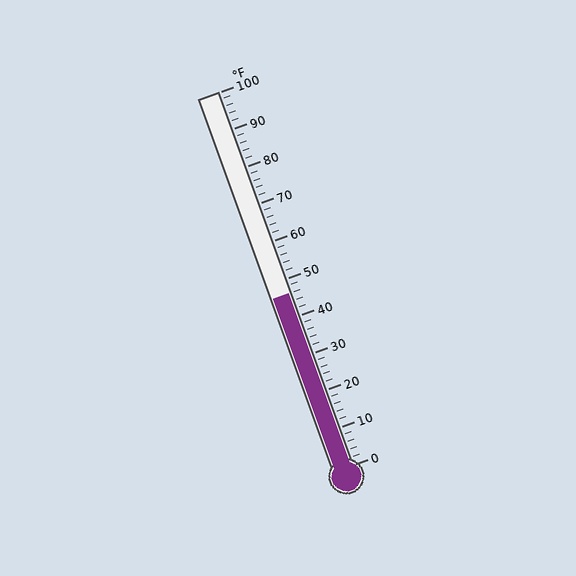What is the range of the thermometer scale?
The thermometer scale ranges from 0°F to 100°F.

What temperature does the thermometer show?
The thermometer shows approximately 46°F.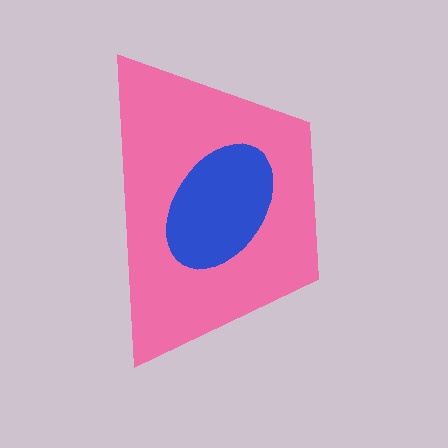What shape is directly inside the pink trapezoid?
The blue ellipse.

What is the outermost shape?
The pink trapezoid.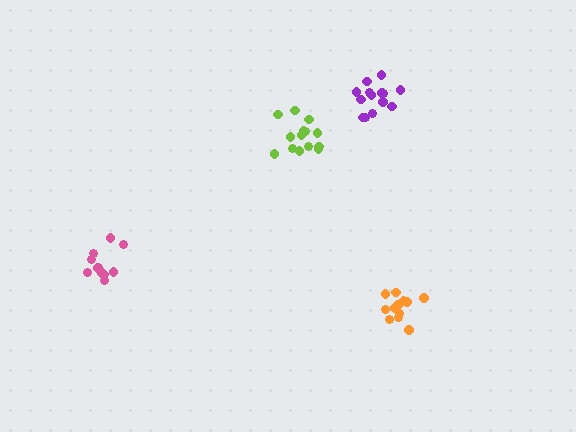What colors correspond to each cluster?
The clusters are colored: pink, orange, lime, purple.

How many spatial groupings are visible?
There are 4 spatial groupings.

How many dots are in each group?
Group 1: 11 dots, Group 2: 12 dots, Group 3: 14 dots, Group 4: 14 dots (51 total).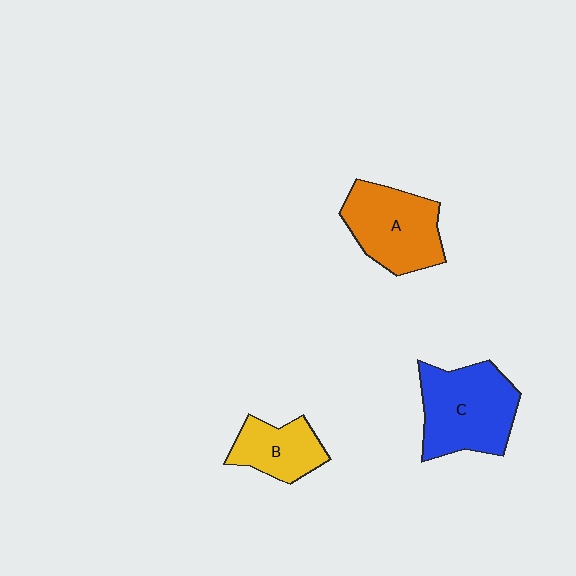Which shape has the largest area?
Shape C (blue).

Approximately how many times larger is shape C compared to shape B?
Approximately 1.8 times.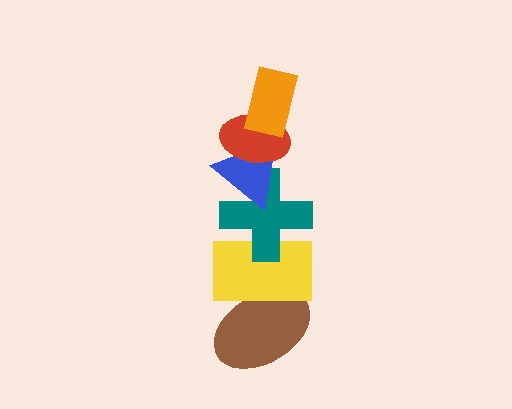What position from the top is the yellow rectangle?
The yellow rectangle is 5th from the top.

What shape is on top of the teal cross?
The blue triangle is on top of the teal cross.